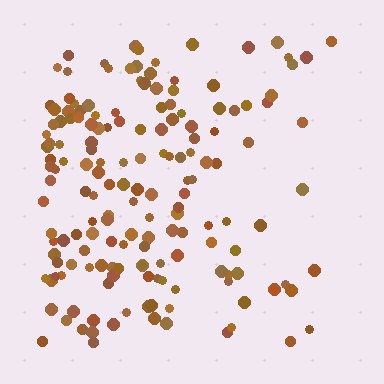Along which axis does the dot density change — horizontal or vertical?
Horizontal.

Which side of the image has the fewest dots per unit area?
The right.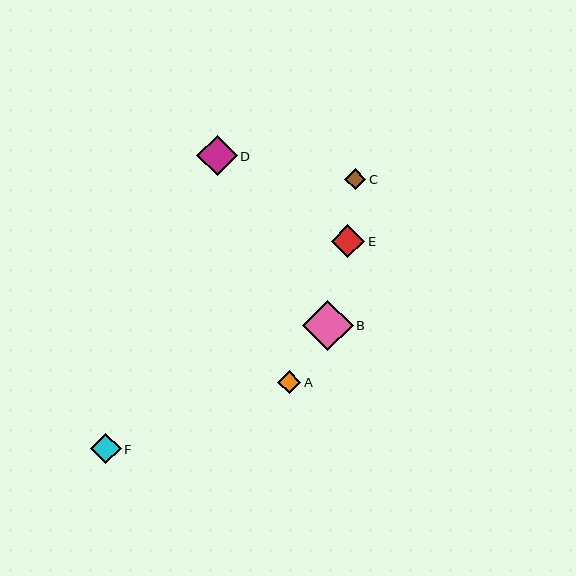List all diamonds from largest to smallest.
From largest to smallest: B, D, E, F, A, C.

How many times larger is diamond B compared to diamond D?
Diamond B is approximately 1.2 times the size of diamond D.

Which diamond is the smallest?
Diamond C is the smallest with a size of approximately 21 pixels.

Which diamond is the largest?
Diamond B is the largest with a size of approximately 50 pixels.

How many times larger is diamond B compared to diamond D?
Diamond B is approximately 1.2 times the size of diamond D.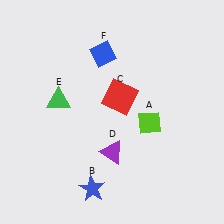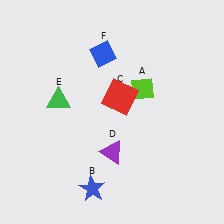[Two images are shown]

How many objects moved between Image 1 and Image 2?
1 object moved between the two images.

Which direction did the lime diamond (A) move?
The lime diamond (A) moved up.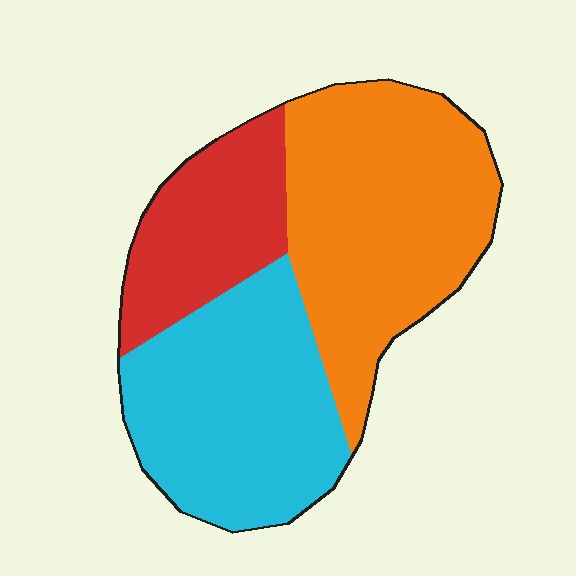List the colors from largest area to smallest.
From largest to smallest: orange, cyan, red.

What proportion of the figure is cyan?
Cyan covers around 35% of the figure.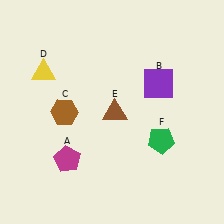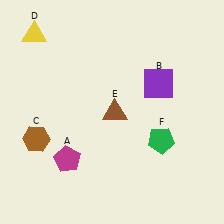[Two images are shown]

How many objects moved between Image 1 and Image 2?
2 objects moved between the two images.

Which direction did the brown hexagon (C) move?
The brown hexagon (C) moved left.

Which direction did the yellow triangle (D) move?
The yellow triangle (D) moved up.